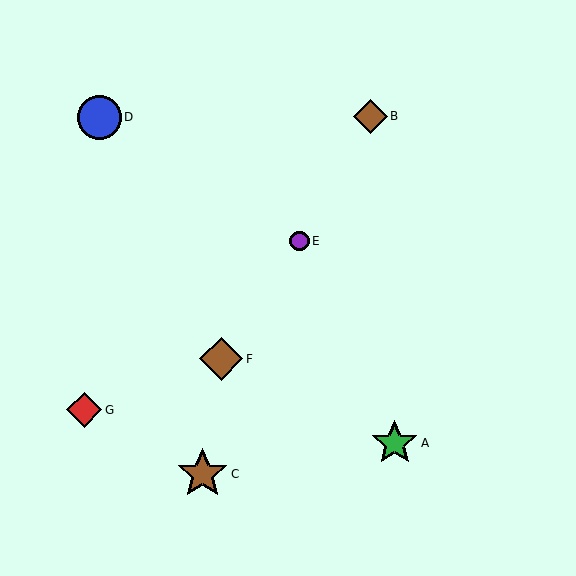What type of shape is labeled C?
Shape C is a brown star.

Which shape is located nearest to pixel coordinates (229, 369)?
The brown diamond (labeled F) at (221, 359) is nearest to that location.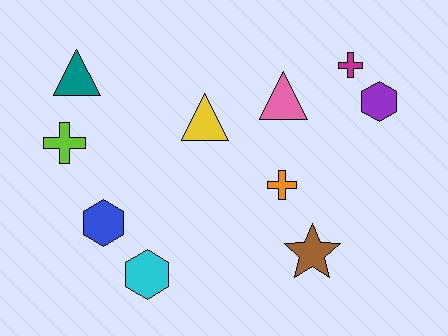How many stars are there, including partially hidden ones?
There is 1 star.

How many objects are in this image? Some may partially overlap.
There are 10 objects.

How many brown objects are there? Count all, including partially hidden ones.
There is 1 brown object.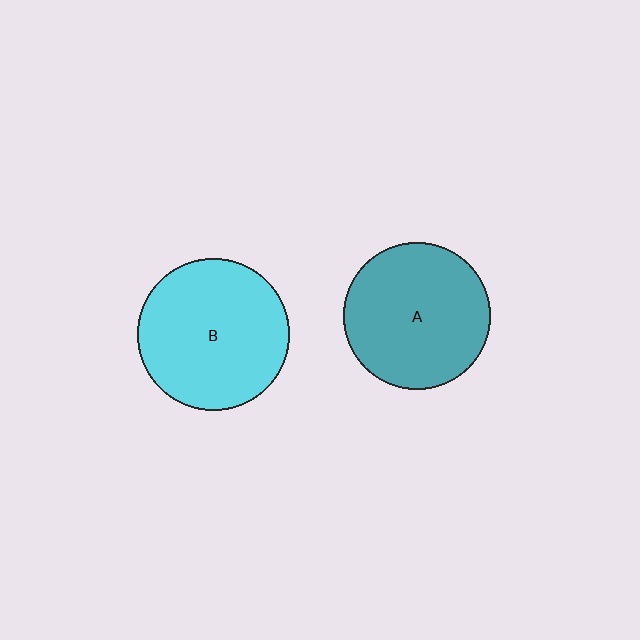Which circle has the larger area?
Circle B (cyan).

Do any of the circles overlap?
No, none of the circles overlap.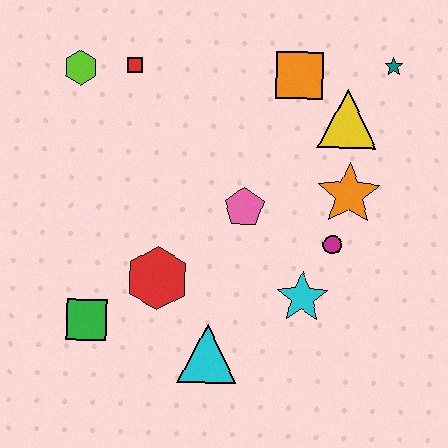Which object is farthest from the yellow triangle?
The green square is farthest from the yellow triangle.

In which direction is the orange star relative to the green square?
The orange star is to the right of the green square.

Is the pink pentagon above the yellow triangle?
No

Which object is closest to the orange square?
The yellow triangle is closest to the orange square.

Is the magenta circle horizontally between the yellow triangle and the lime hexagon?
Yes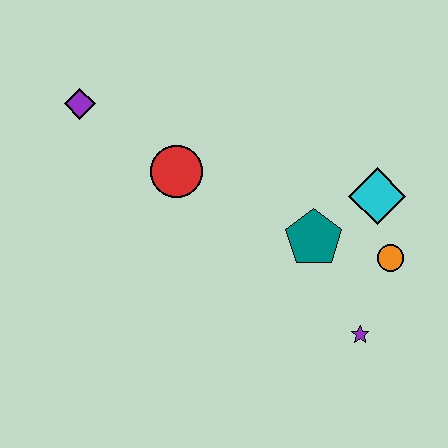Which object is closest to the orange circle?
The cyan diamond is closest to the orange circle.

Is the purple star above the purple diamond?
No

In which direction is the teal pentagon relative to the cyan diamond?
The teal pentagon is to the left of the cyan diamond.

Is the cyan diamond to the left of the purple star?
No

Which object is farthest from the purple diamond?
The purple star is farthest from the purple diamond.